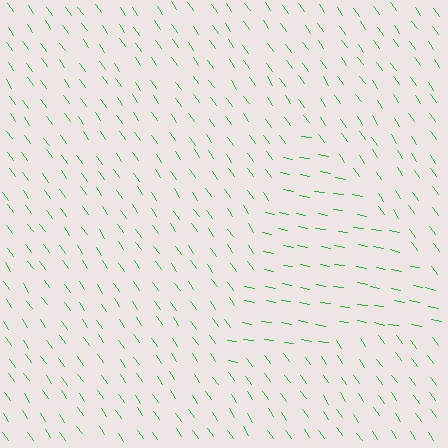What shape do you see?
I see a triangle.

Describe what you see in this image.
The image is filled with small green line segments. A triangle region in the image has lines oriented differently from the surrounding lines, creating a visible texture boundary.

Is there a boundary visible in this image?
Yes, there is a texture boundary formed by a change in line orientation.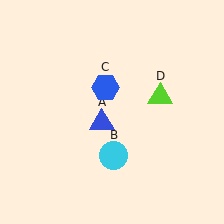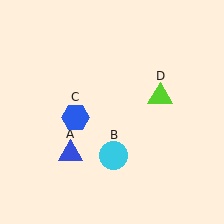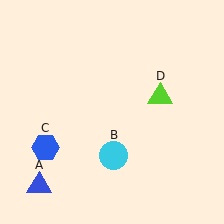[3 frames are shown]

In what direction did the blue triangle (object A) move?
The blue triangle (object A) moved down and to the left.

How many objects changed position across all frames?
2 objects changed position: blue triangle (object A), blue hexagon (object C).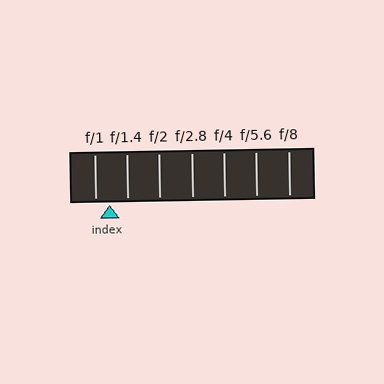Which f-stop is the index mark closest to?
The index mark is closest to f/1.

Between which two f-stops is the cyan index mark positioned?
The index mark is between f/1 and f/1.4.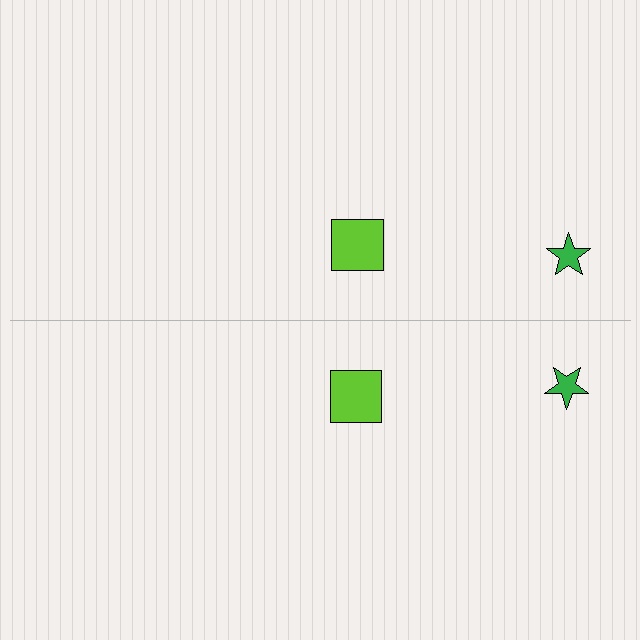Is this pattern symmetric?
Yes, this pattern has bilateral (reflection) symmetry.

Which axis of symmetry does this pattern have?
The pattern has a horizontal axis of symmetry running through the center of the image.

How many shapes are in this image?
There are 4 shapes in this image.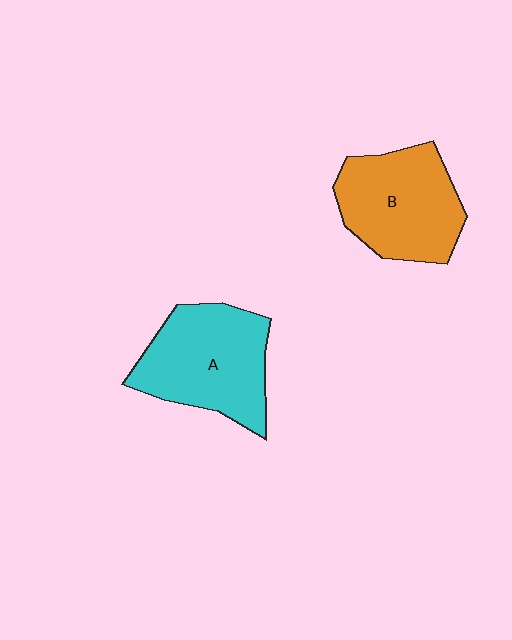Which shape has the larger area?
Shape A (cyan).